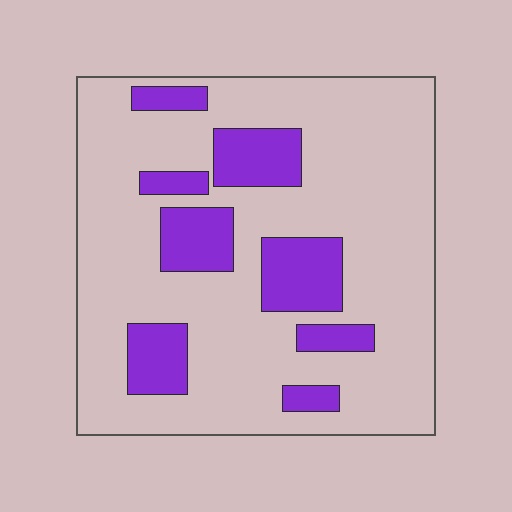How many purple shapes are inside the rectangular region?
8.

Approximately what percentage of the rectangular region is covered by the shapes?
Approximately 20%.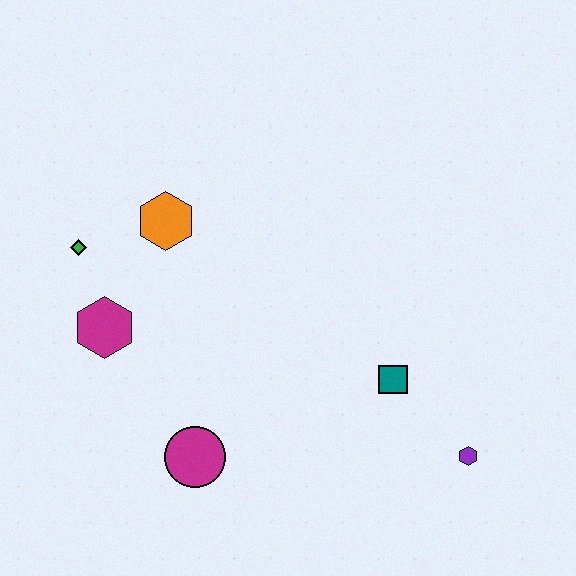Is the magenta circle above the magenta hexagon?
No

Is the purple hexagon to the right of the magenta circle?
Yes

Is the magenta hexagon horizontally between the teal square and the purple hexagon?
No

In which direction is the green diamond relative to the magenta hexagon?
The green diamond is above the magenta hexagon.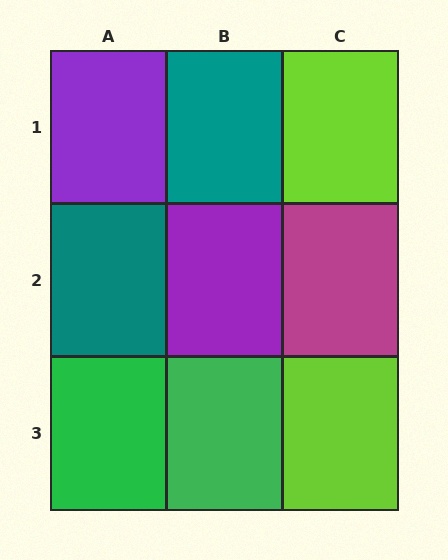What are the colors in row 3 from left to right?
Green, green, lime.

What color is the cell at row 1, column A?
Purple.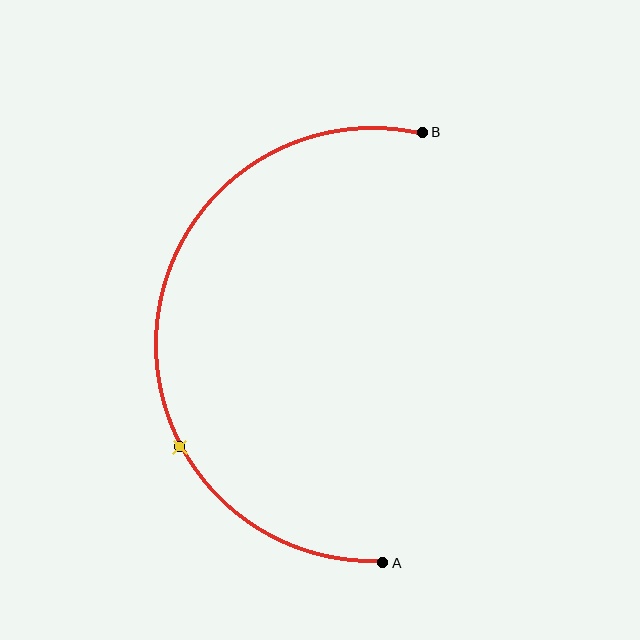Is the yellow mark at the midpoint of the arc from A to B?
No. The yellow mark lies on the arc but is closer to endpoint A. The arc midpoint would be at the point on the curve equidistant along the arc from both A and B.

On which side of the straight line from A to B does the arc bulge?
The arc bulges to the left of the straight line connecting A and B.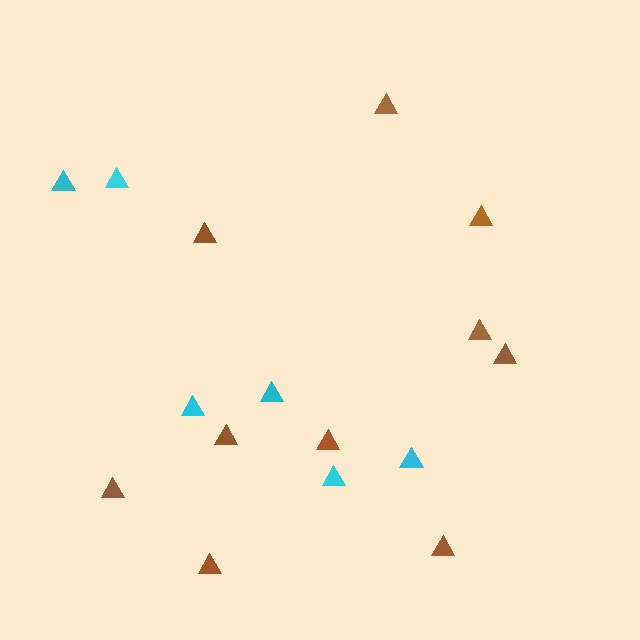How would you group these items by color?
There are 2 groups: one group of cyan triangles (6) and one group of brown triangles (10).